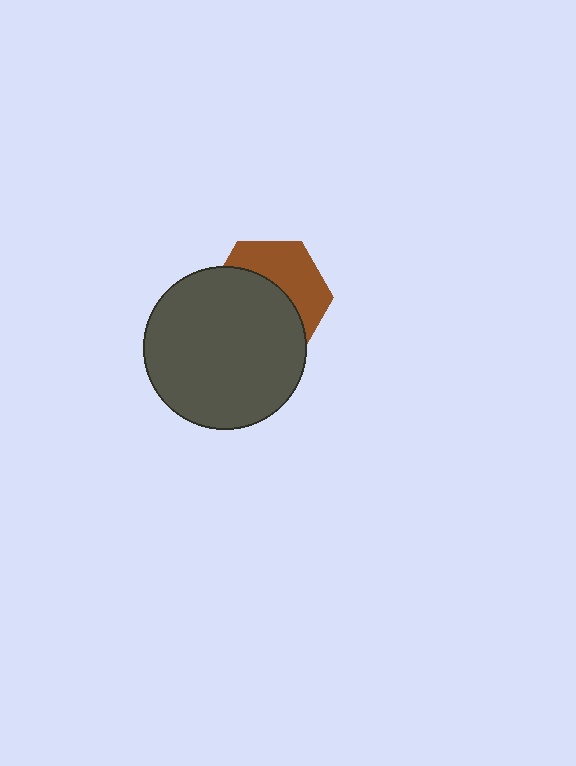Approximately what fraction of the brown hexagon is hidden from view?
Roughly 58% of the brown hexagon is hidden behind the dark gray circle.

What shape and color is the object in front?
The object in front is a dark gray circle.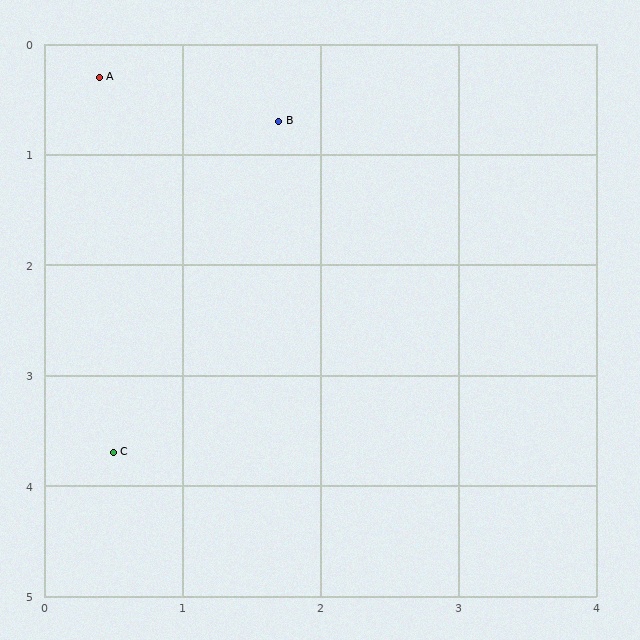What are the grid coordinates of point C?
Point C is at approximately (0.5, 3.7).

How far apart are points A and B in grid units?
Points A and B are about 1.4 grid units apart.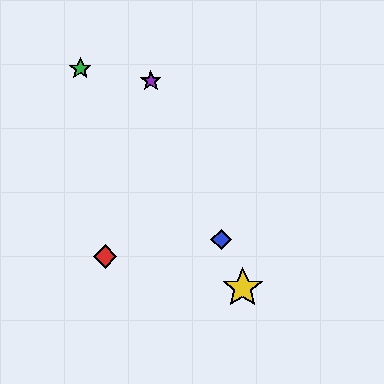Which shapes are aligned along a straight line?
The blue diamond, the yellow star, the purple star are aligned along a straight line.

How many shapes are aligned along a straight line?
3 shapes (the blue diamond, the yellow star, the purple star) are aligned along a straight line.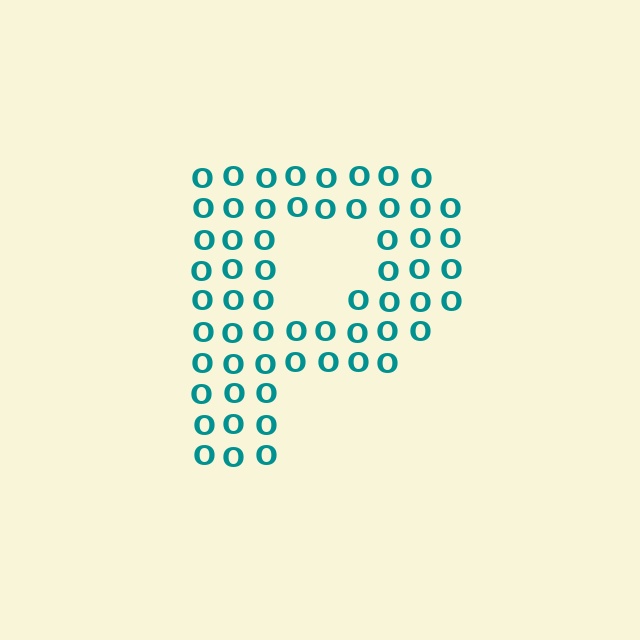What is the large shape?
The large shape is the letter P.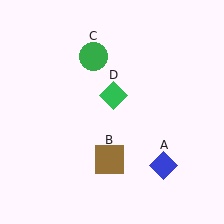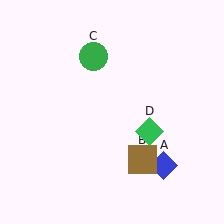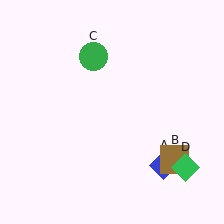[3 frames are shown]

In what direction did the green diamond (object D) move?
The green diamond (object D) moved down and to the right.